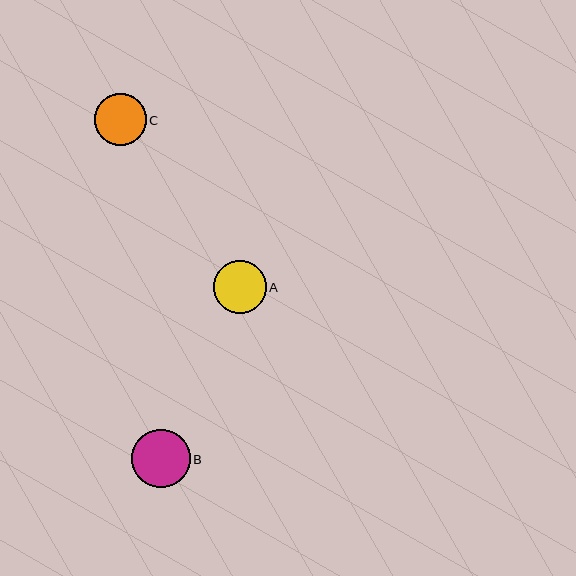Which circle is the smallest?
Circle C is the smallest with a size of approximately 52 pixels.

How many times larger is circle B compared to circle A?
Circle B is approximately 1.1 times the size of circle A.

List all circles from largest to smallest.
From largest to smallest: B, A, C.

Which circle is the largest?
Circle B is the largest with a size of approximately 58 pixels.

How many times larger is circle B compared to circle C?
Circle B is approximately 1.1 times the size of circle C.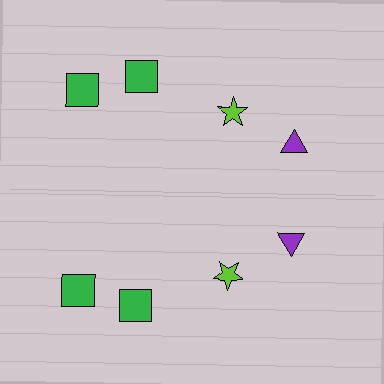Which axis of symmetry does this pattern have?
The pattern has a horizontal axis of symmetry running through the center of the image.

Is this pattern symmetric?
Yes, this pattern has bilateral (reflection) symmetry.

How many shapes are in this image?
There are 8 shapes in this image.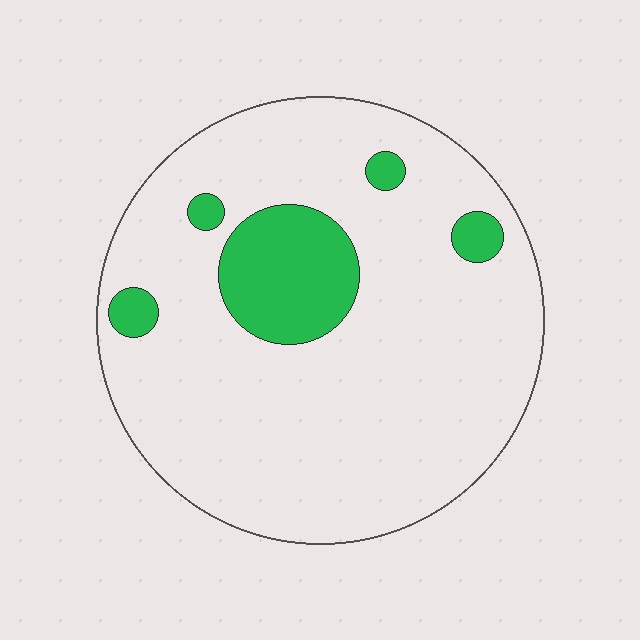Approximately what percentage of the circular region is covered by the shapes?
Approximately 15%.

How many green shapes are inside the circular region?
5.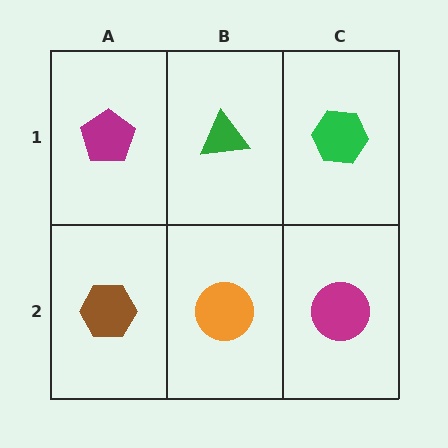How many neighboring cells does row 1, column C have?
2.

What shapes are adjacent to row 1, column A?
A brown hexagon (row 2, column A), a green triangle (row 1, column B).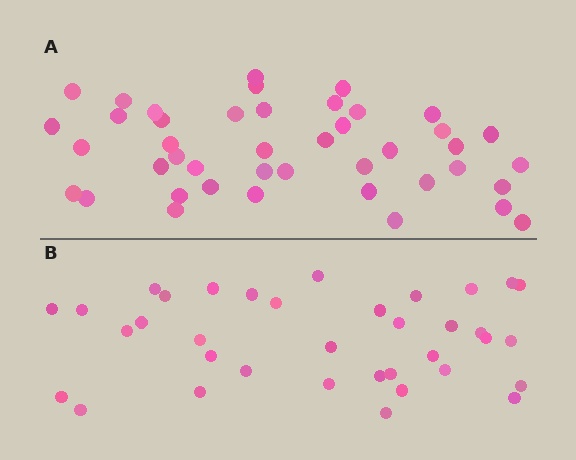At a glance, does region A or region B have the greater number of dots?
Region A (the top region) has more dots.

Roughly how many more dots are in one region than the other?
Region A has roughly 8 or so more dots than region B.